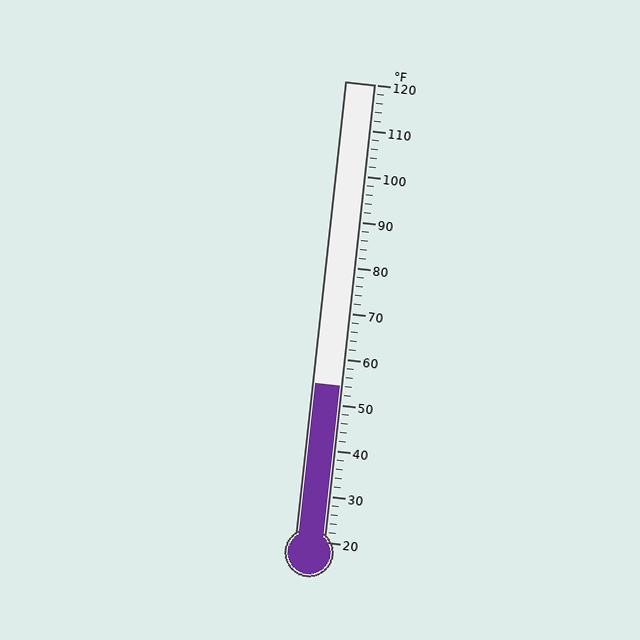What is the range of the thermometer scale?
The thermometer scale ranges from 20°F to 120°F.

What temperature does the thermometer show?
The thermometer shows approximately 54°F.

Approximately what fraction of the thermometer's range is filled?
The thermometer is filled to approximately 35% of its range.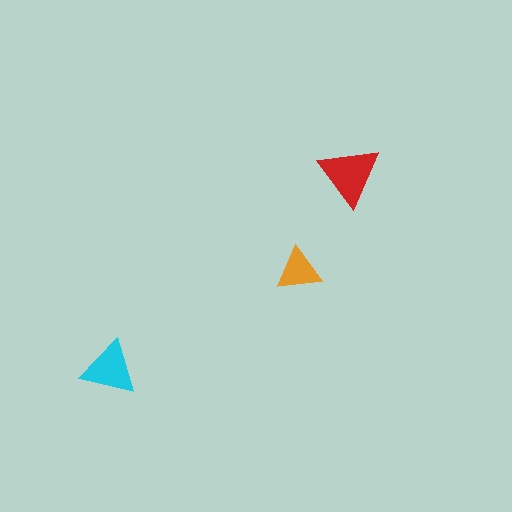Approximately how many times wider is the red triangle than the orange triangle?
About 1.5 times wider.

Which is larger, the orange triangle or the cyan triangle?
The cyan one.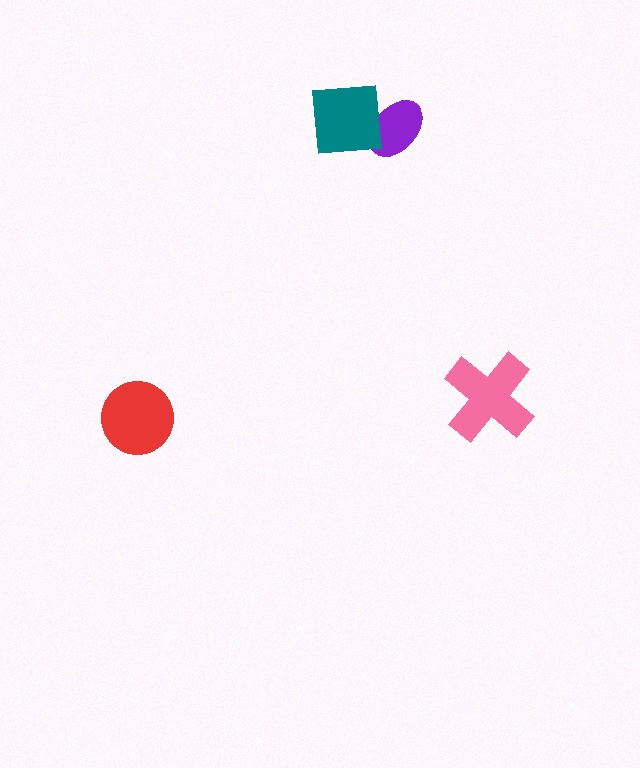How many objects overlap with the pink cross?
0 objects overlap with the pink cross.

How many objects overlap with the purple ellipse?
1 object overlaps with the purple ellipse.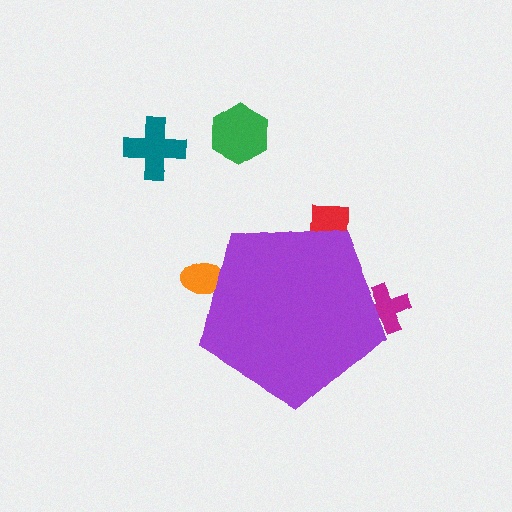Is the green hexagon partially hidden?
No, the green hexagon is fully visible.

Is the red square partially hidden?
Yes, the red square is partially hidden behind the purple pentagon.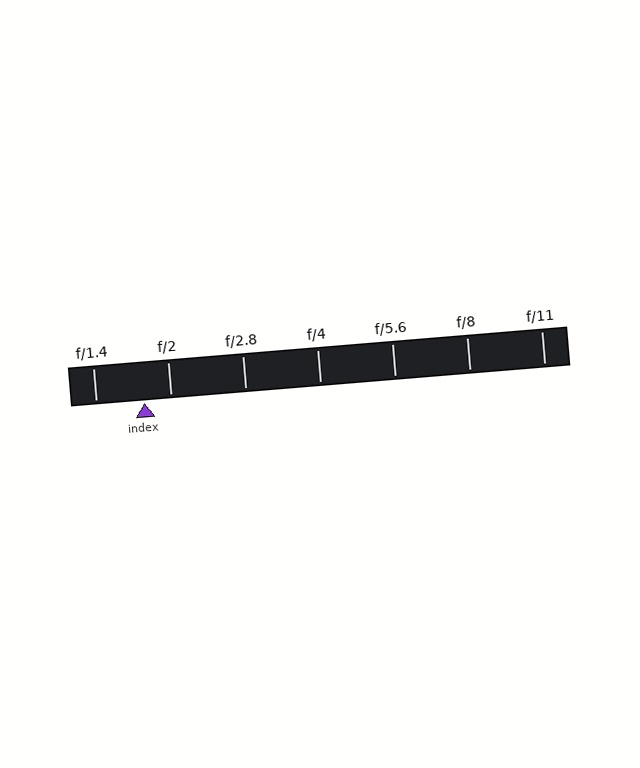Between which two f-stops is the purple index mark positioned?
The index mark is between f/1.4 and f/2.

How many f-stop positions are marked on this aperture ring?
There are 7 f-stop positions marked.